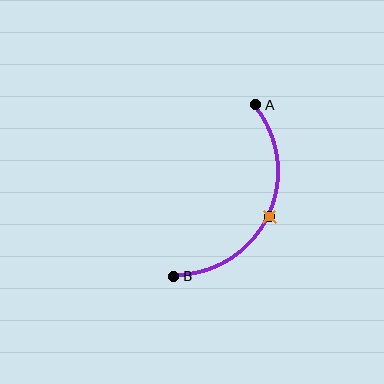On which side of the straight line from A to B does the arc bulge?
The arc bulges to the right of the straight line connecting A and B.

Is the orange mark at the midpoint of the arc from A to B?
Yes. The orange mark lies on the arc at equal arc-length from both A and B — it is the arc midpoint.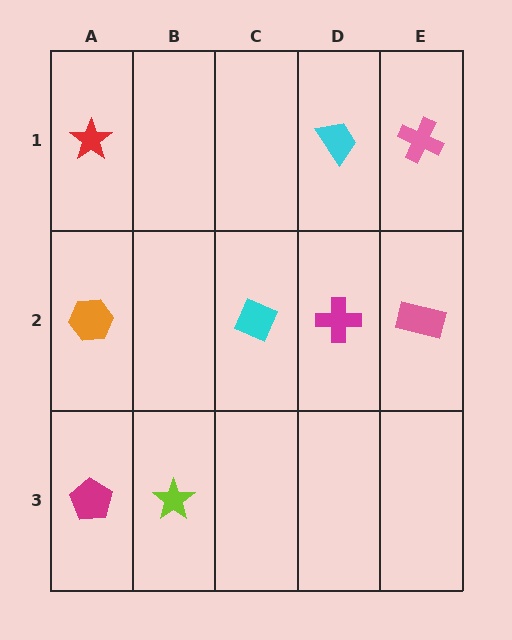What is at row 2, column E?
A pink rectangle.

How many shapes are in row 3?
2 shapes.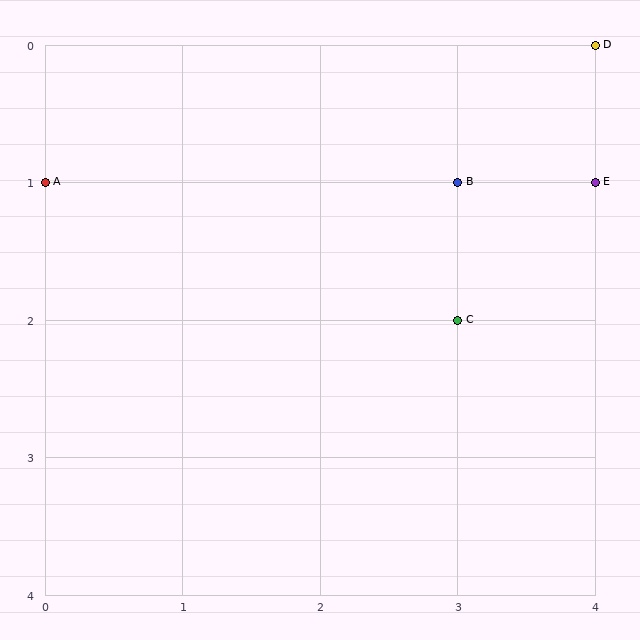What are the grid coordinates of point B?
Point B is at grid coordinates (3, 1).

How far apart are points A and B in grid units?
Points A and B are 3 columns apart.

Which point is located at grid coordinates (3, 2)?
Point C is at (3, 2).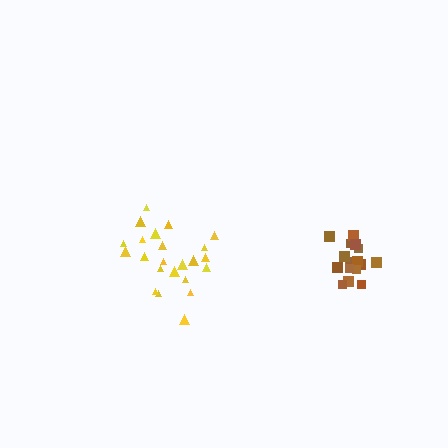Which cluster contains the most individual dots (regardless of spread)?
Yellow (23).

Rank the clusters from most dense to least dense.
yellow, brown.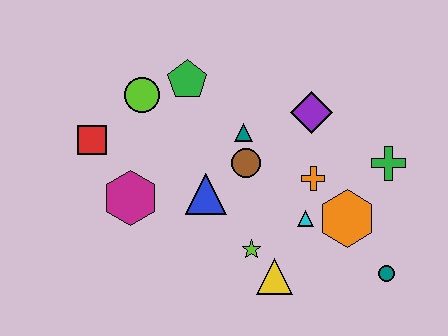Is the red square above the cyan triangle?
Yes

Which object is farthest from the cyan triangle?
The red square is farthest from the cyan triangle.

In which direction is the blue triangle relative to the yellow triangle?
The blue triangle is above the yellow triangle.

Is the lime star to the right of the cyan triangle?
No